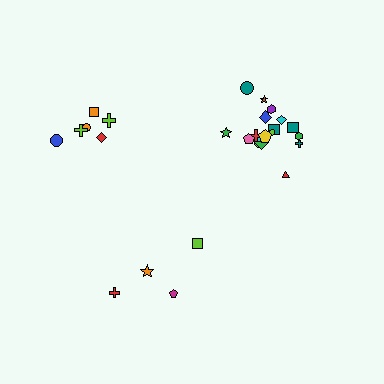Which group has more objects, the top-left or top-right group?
The top-right group.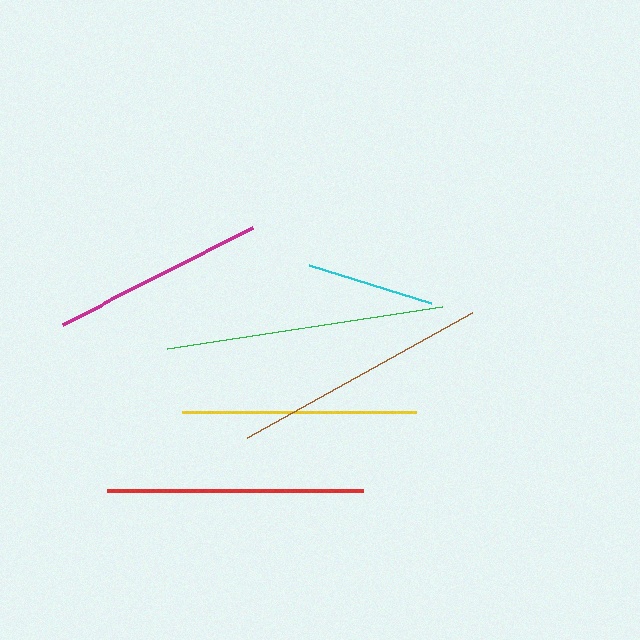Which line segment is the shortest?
The cyan line is the shortest at approximately 127 pixels.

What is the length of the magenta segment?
The magenta segment is approximately 213 pixels long.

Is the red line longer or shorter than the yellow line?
The red line is longer than the yellow line.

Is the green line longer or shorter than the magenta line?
The green line is longer than the magenta line.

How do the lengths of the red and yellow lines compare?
The red and yellow lines are approximately the same length.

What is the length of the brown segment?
The brown segment is approximately 258 pixels long.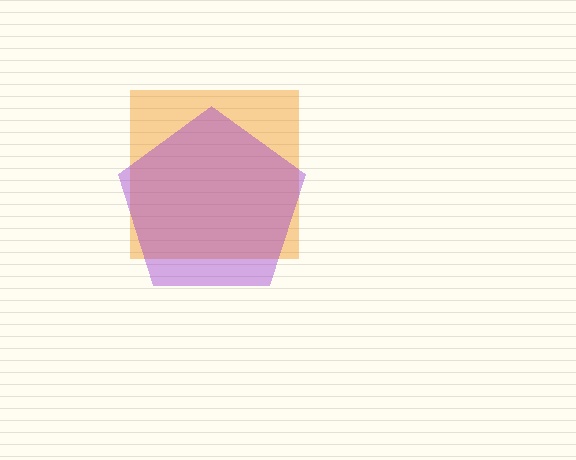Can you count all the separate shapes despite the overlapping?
Yes, there are 2 separate shapes.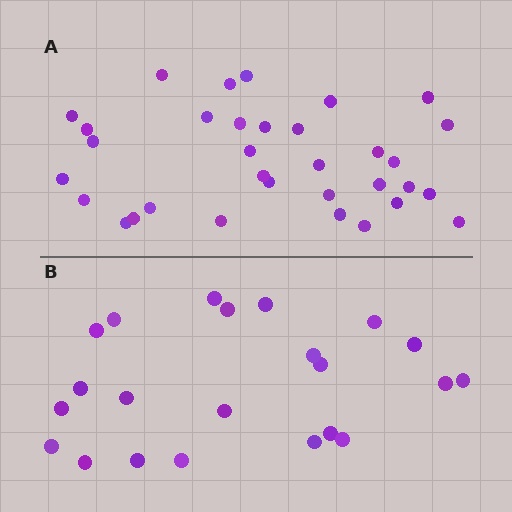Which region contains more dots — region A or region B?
Region A (the top region) has more dots.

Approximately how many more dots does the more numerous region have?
Region A has roughly 12 or so more dots than region B.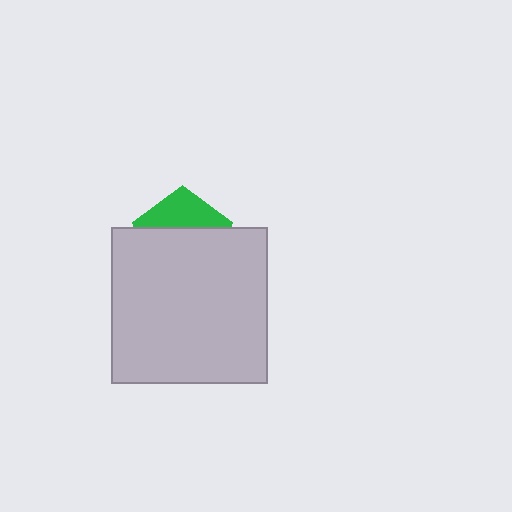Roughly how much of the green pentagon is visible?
A small part of it is visible (roughly 35%).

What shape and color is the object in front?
The object in front is a light gray square.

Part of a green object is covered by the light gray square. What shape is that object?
It is a pentagon.